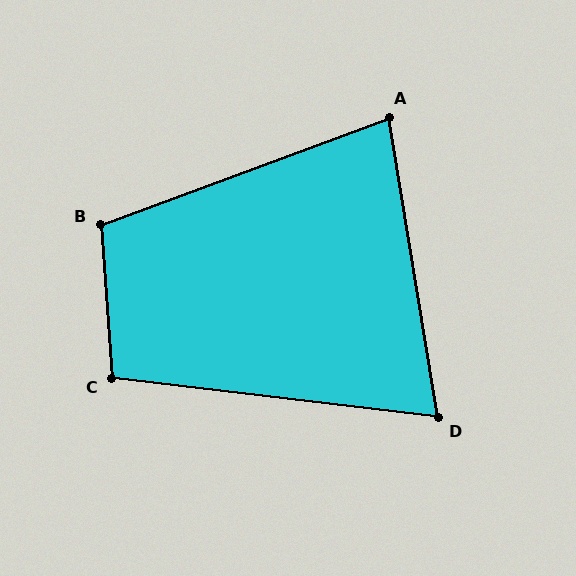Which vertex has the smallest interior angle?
D, at approximately 74 degrees.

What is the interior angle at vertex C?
Approximately 101 degrees (obtuse).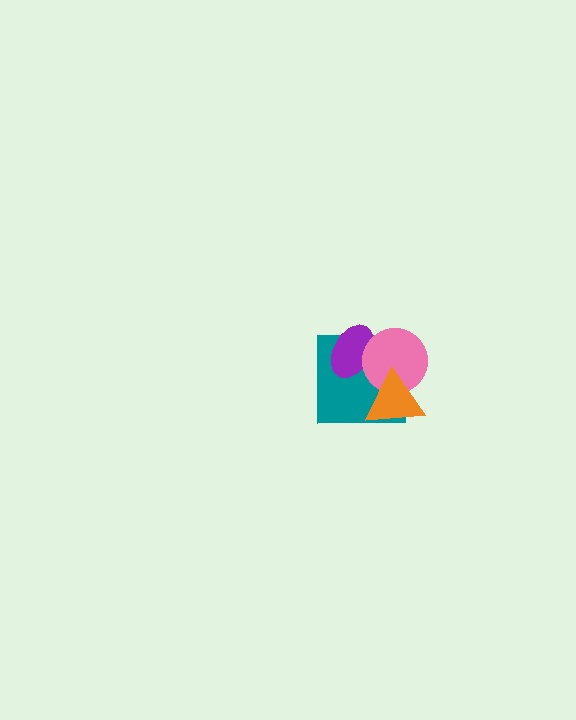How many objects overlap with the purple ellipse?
2 objects overlap with the purple ellipse.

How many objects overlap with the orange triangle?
2 objects overlap with the orange triangle.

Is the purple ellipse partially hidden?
Yes, it is partially covered by another shape.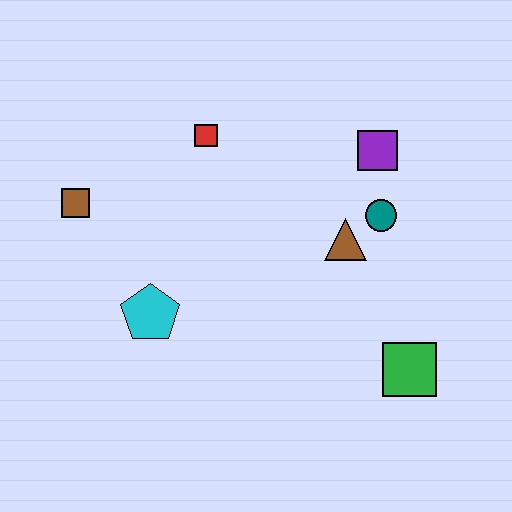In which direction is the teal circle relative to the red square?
The teal circle is to the right of the red square.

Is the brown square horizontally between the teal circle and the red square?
No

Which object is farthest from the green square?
The brown square is farthest from the green square.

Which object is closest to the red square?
The brown square is closest to the red square.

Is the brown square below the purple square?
Yes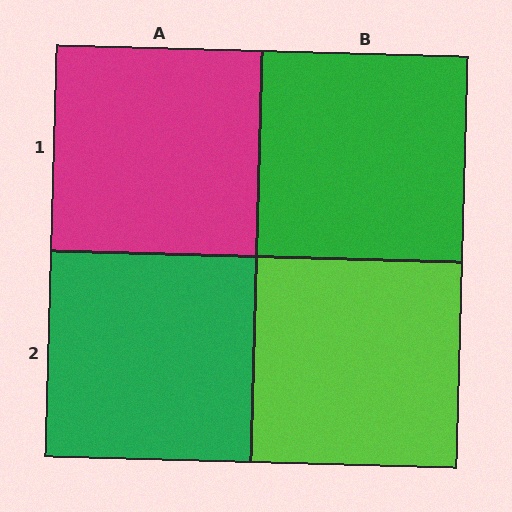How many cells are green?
2 cells are green.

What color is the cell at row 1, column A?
Magenta.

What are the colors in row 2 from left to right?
Green, lime.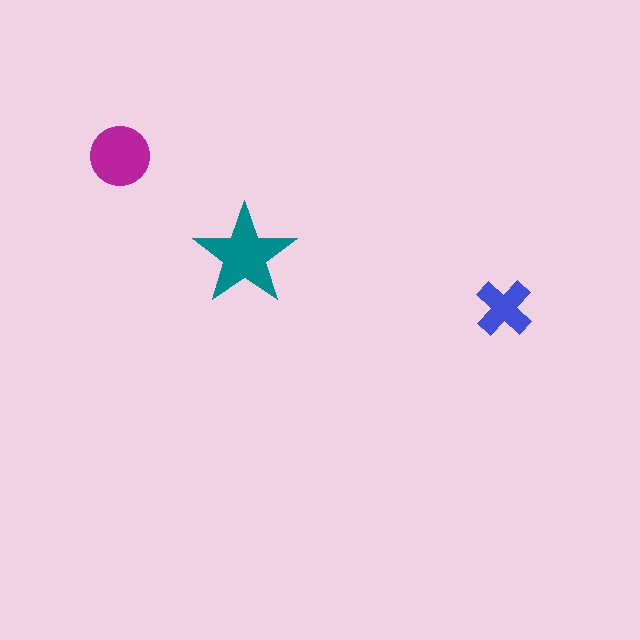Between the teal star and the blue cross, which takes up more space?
The teal star.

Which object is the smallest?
The blue cross.